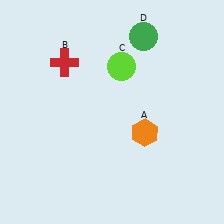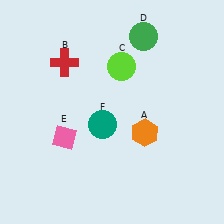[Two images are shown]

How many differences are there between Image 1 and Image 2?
There are 2 differences between the two images.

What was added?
A pink diamond (E), a teal circle (F) were added in Image 2.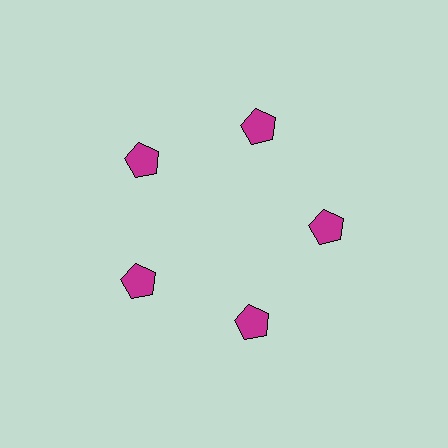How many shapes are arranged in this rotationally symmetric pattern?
There are 5 shapes, arranged in 5 groups of 1.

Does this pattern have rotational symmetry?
Yes, this pattern has 5-fold rotational symmetry. It looks the same after rotating 72 degrees around the center.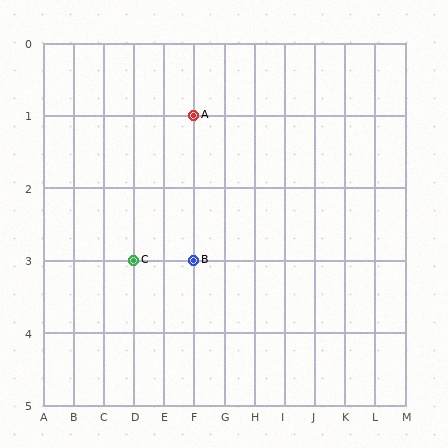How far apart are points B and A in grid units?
Points B and A are 2 rows apart.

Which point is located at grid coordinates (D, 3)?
Point C is at (D, 3).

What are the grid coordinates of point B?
Point B is at grid coordinates (F, 3).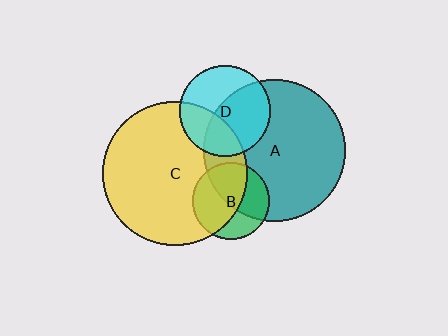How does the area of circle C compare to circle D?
Approximately 2.5 times.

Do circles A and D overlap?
Yes.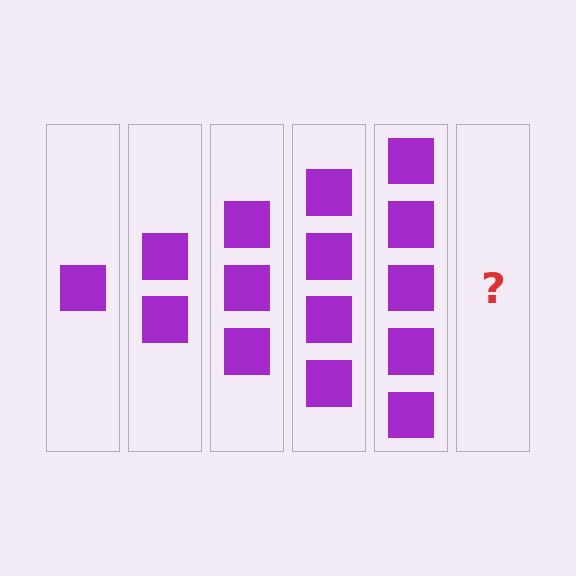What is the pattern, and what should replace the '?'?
The pattern is that each step adds one more square. The '?' should be 6 squares.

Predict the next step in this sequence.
The next step is 6 squares.